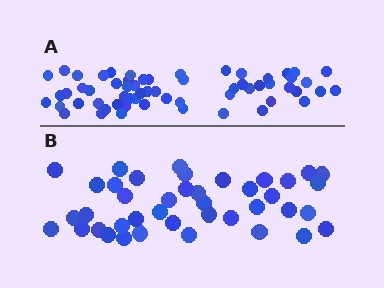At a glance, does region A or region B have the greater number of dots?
Region A (the top region) has more dots.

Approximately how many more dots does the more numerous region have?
Region A has approximately 20 more dots than region B.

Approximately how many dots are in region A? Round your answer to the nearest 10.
About 60 dots.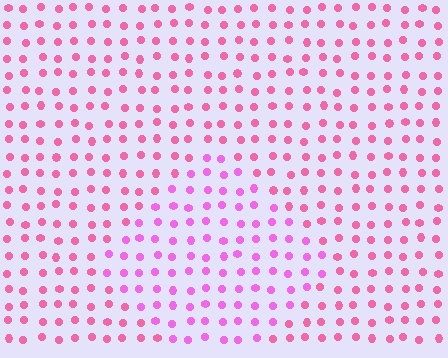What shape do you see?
I see a diamond.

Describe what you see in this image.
The image is filled with small pink elements in a uniform arrangement. A diamond-shaped region is visible where the elements are tinted to a slightly different hue, forming a subtle color boundary.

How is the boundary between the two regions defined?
The boundary is defined purely by a slight shift in hue (about 29 degrees). Spacing, size, and orientation are identical on both sides.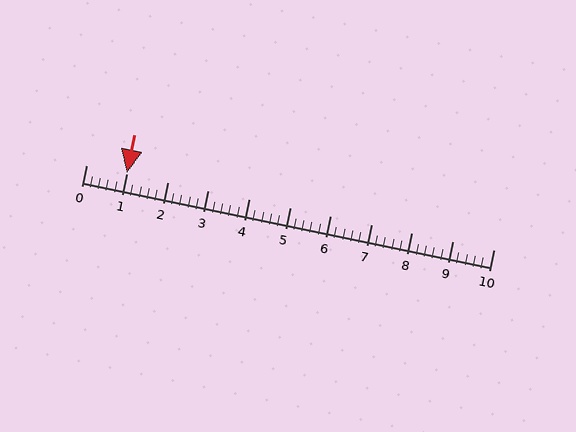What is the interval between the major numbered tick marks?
The major tick marks are spaced 1 units apart.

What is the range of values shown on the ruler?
The ruler shows values from 0 to 10.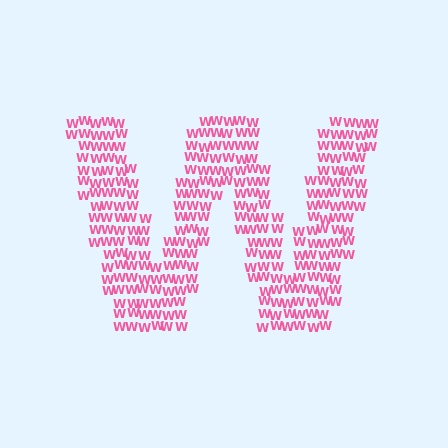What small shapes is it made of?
It is made of small letter W's.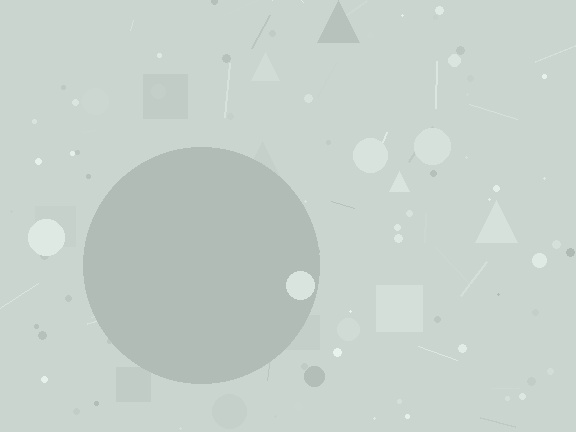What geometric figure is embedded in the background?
A circle is embedded in the background.